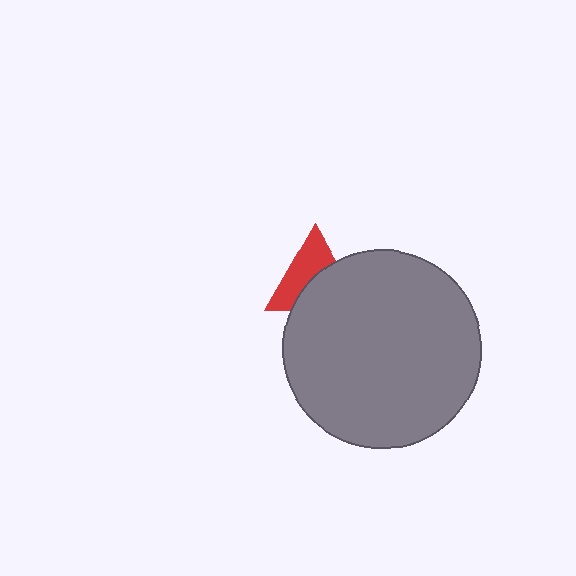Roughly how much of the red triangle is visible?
About half of it is visible (roughly 51%).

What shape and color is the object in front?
The object in front is a gray circle.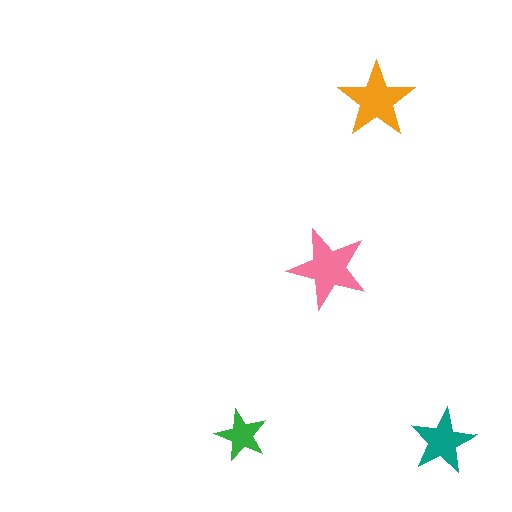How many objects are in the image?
There are 4 objects in the image.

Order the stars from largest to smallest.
the pink one, the orange one, the teal one, the green one.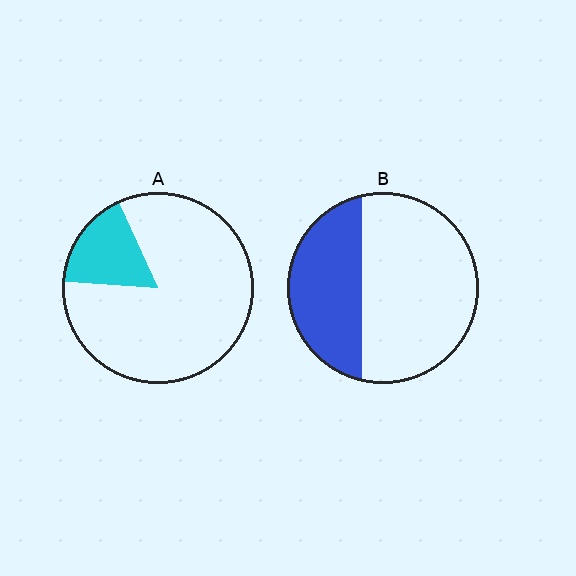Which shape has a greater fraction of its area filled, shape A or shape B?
Shape B.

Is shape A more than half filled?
No.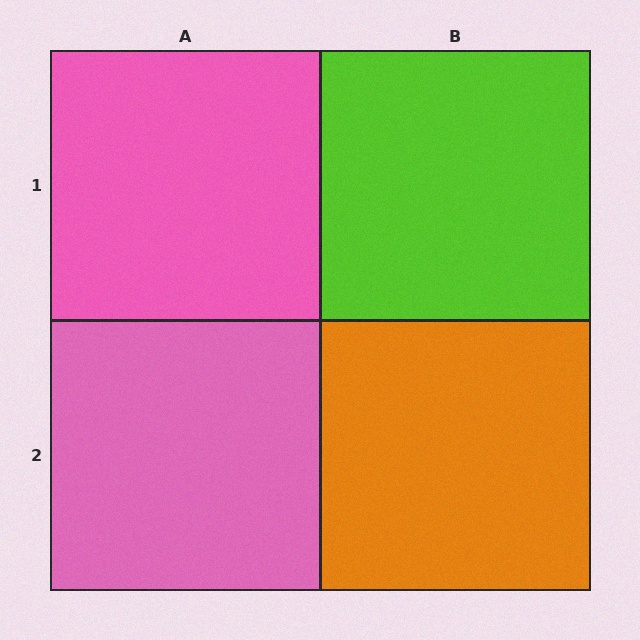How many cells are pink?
2 cells are pink.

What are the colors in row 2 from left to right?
Pink, orange.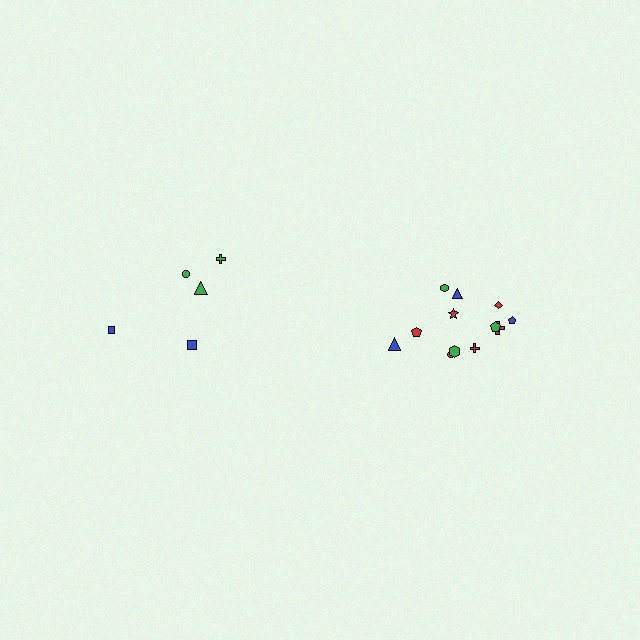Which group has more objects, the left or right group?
The right group.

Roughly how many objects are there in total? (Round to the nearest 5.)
Roughly 15 objects in total.